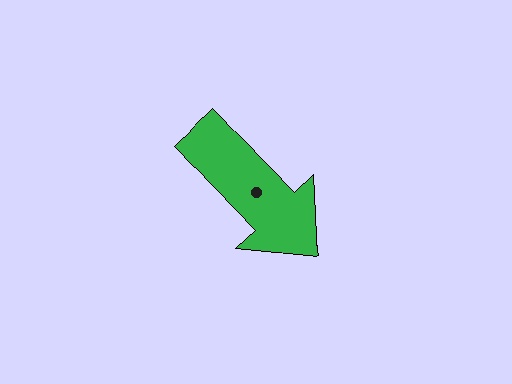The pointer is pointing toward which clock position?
Roughly 5 o'clock.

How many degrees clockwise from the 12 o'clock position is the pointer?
Approximately 136 degrees.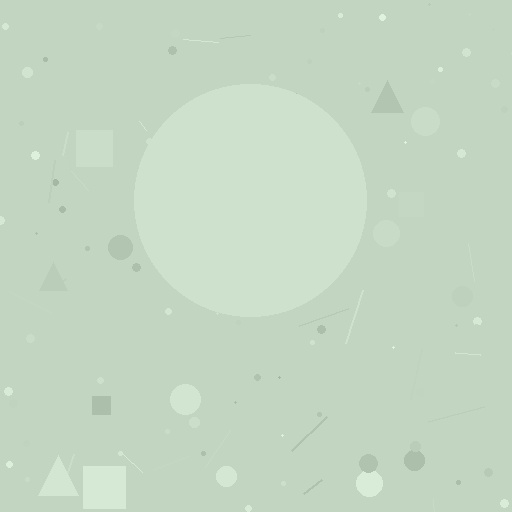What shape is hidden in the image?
A circle is hidden in the image.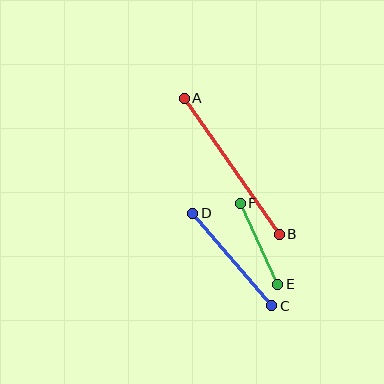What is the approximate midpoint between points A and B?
The midpoint is at approximately (232, 166) pixels.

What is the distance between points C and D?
The distance is approximately 122 pixels.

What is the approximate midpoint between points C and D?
The midpoint is at approximately (232, 259) pixels.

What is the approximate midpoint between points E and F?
The midpoint is at approximately (259, 244) pixels.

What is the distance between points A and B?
The distance is approximately 166 pixels.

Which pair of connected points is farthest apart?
Points A and B are farthest apart.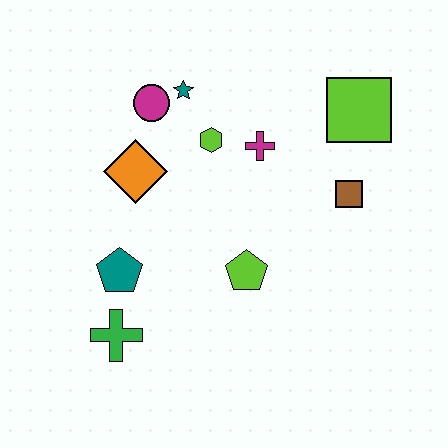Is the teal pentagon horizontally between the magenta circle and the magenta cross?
No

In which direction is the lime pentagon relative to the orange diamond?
The lime pentagon is to the right of the orange diamond.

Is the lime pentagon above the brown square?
No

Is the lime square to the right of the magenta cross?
Yes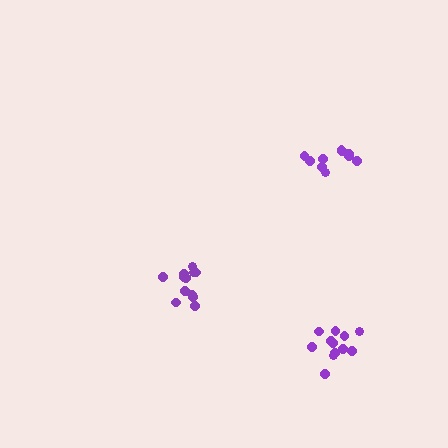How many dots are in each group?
Group 1: 10 dots, Group 2: 12 dots, Group 3: 12 dots (34 total).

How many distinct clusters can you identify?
There are 3 distinct clusters.